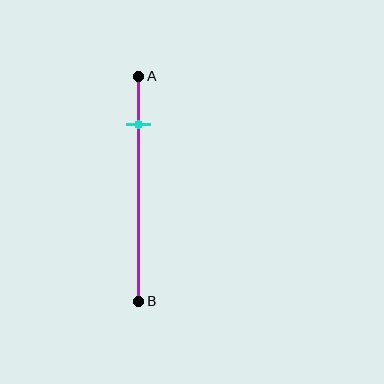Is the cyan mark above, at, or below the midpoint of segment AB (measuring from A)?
The cyan mark is above the midpoint of segment AB.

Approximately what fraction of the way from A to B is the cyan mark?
The cyan mark is approximately 20% of the way from A to B.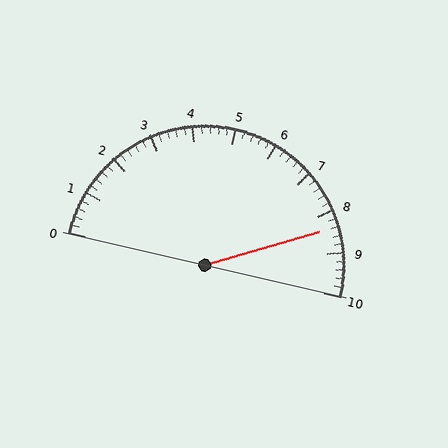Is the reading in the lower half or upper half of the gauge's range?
The reading is in the upper half of the range (0 to 10).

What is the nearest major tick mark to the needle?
The nearest major tick mark is 8.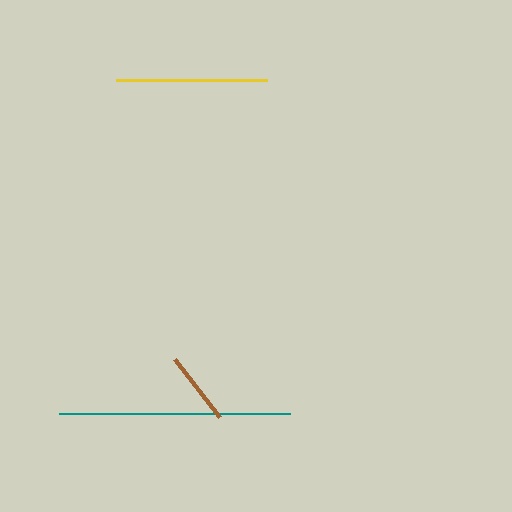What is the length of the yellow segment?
The yellow segment is approximately 151 pixels long.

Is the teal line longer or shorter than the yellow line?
The teal line is longer than the yellow line.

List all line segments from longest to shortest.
From longest to shortest: teal, yellow, brown.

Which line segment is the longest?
The teal line is the longest at approximately 232 pixels.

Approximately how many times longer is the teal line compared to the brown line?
The teal line is approximately 3.1 times the length of the brown line.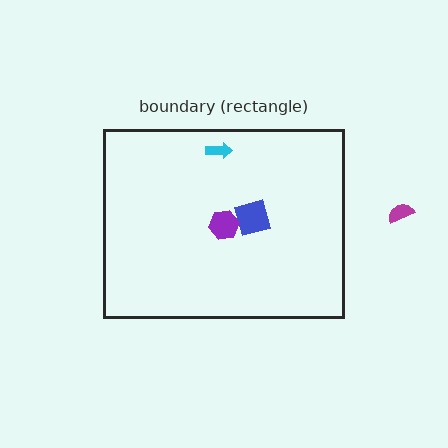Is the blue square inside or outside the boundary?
Inside.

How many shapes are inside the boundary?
3 inside, 1 outside.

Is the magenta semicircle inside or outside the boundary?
Outside.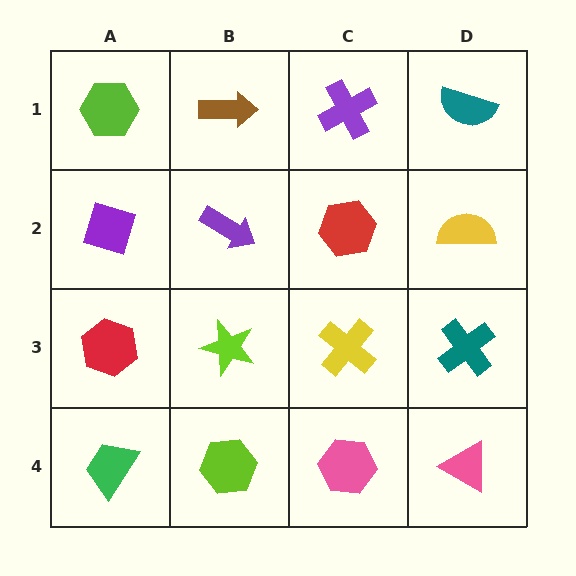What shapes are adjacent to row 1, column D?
A yellow semicircle (row 2, column D), a purple cross (row 1, column C).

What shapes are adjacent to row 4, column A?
A red hexagon (row 3, column A), a lime hexagon (row 4, column B).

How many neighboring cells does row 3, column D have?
3.